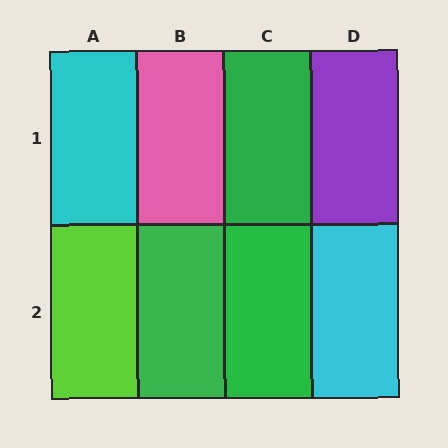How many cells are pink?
1 cell is pink.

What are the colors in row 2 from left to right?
Lime, green, green, cyan.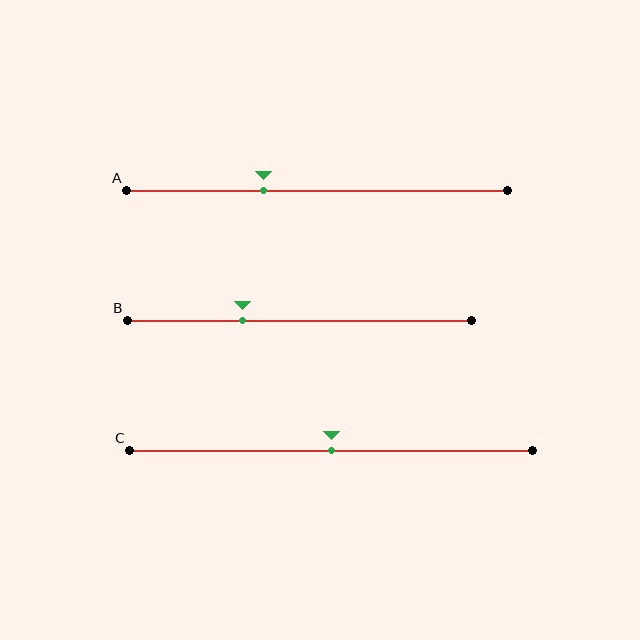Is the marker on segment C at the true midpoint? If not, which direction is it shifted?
Yes, the marker on segment C is at the true midpoint.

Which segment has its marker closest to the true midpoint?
Segment C has its marker closest to the true midpoint.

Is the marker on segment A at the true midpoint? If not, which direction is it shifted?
No, the marker on segment A is shifted to the left by about 14% of the segment length.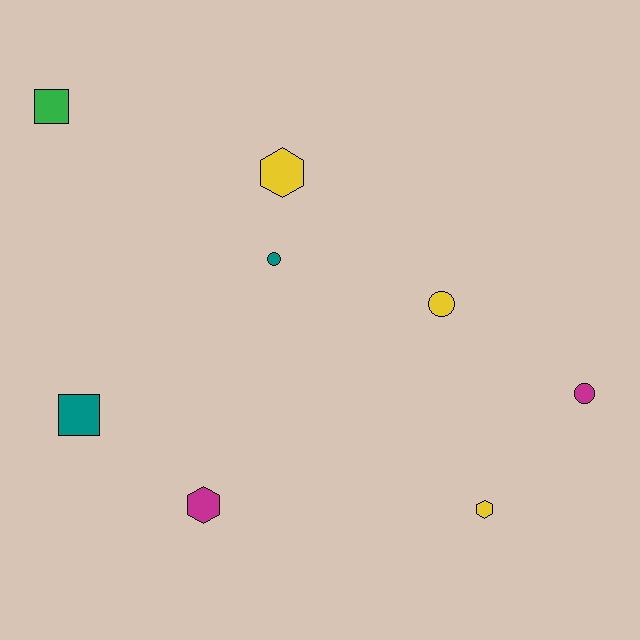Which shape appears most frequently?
Hexagon, with 3 objects.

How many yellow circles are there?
There is 1 yellow circle.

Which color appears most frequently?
Yellow, with 3 objects.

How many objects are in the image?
There are 8 objects.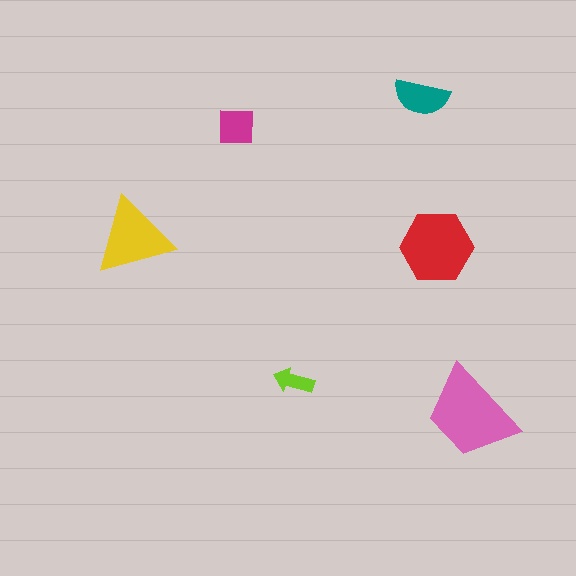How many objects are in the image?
There are 6 objects in the image.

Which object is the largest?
The pink trapezoid.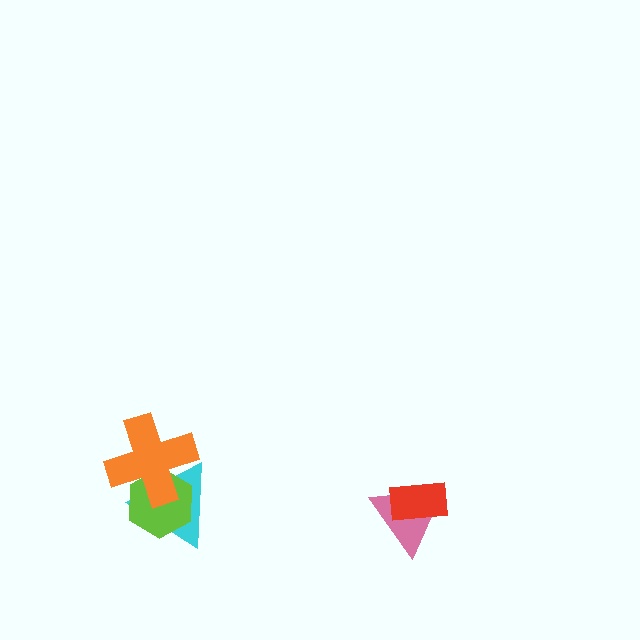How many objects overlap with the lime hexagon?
2 objects overlap with the lime hexagon.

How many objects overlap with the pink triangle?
1 object overlaps with the pink triangle.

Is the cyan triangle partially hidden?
Yes, it is partially covered by another shape.